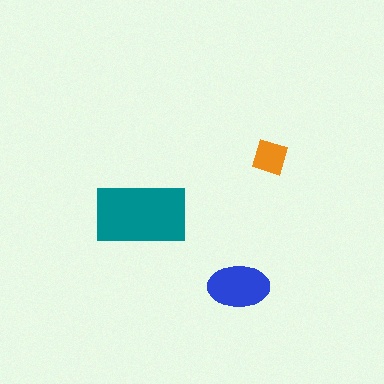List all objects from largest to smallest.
The teal rectangle, the blue ellipse, the orange square.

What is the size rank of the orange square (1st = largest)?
3rd.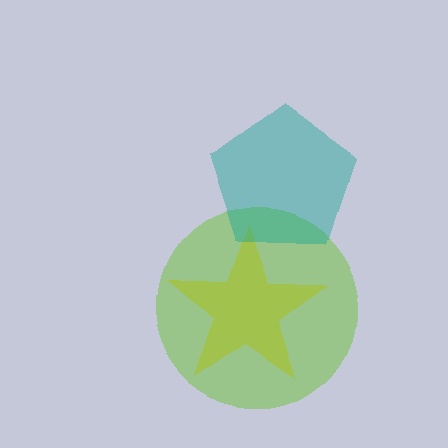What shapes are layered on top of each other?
The layered shapes are: a yellow star, a lime circle, a teal pentagon.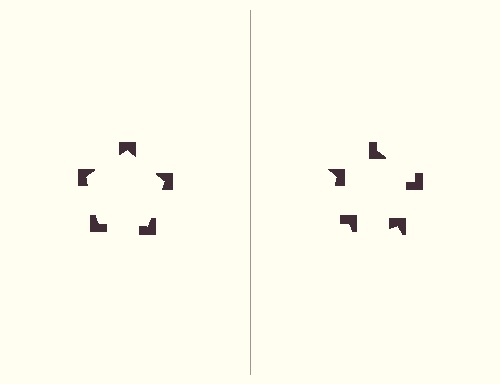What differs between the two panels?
The notched squares are positioned identically on both sides; only the wedge orientations differ. On the left they align to a pentagon; on the right they are misaligned.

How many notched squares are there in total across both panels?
10 — 5 on each side.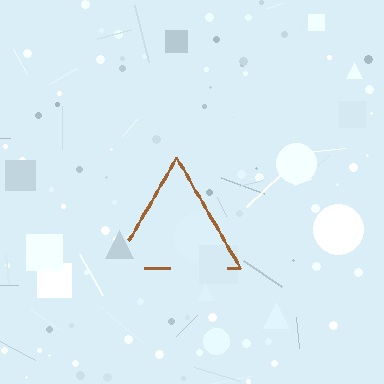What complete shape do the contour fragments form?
The contour fragments form a triangle.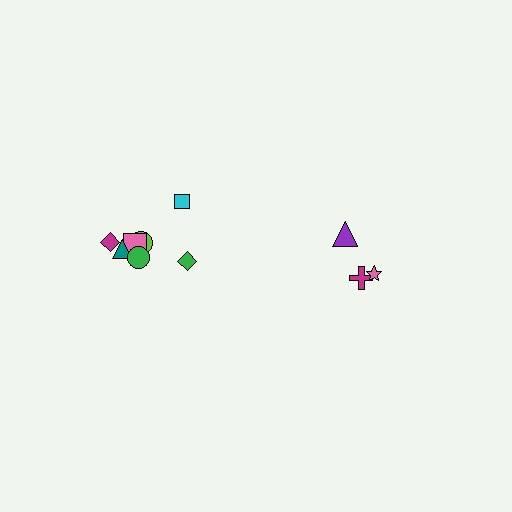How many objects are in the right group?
There are 3 objects.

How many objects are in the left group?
There are 7 objects.